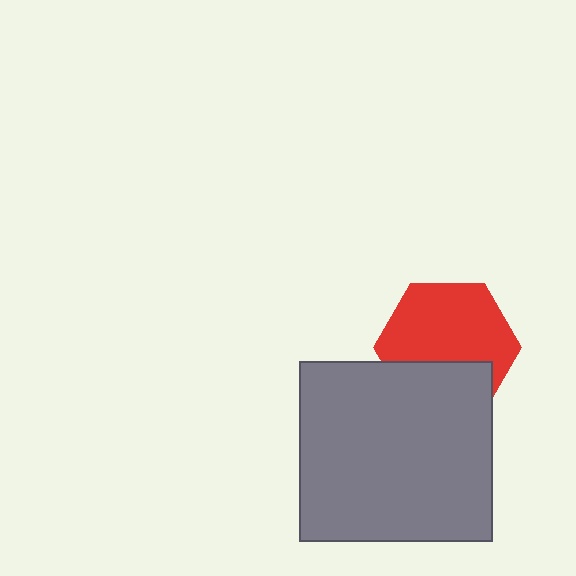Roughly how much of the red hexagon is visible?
Most of it is visible (roughly 66%).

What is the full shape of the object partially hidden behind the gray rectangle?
The partially hidden object is a red hexagon.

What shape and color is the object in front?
The object in front is a gray rectangle.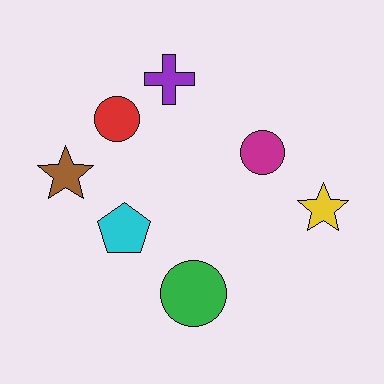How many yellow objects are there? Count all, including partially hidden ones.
There is 1 yellow object.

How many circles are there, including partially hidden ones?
There are 3 circles.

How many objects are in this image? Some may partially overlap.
There are 7 objects.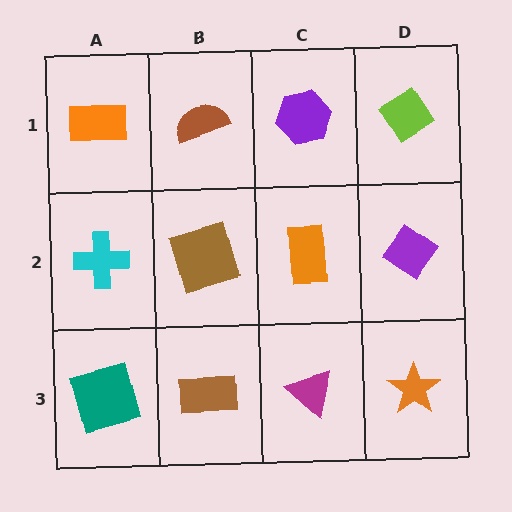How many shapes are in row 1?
4 shapes.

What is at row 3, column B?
A brown rectangle.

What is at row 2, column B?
A brown square.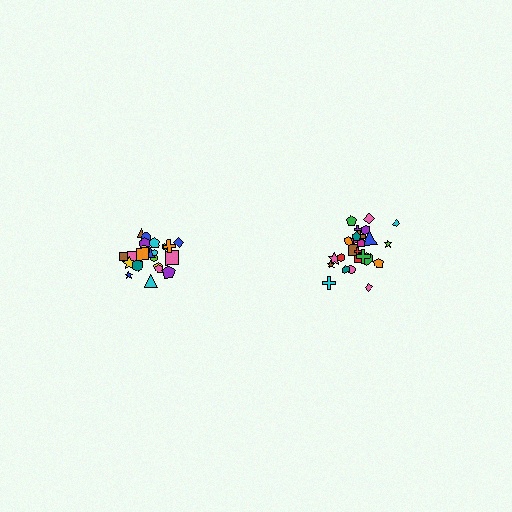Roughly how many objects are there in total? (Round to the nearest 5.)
Roughly 45 objects in total.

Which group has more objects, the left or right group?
The right group.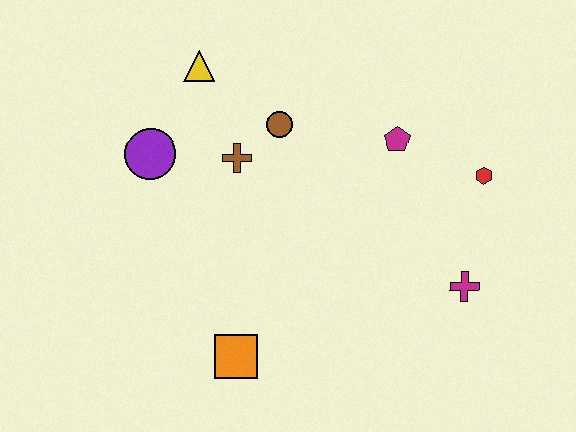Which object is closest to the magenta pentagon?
The red hexagon is closest to the magenta pentagon.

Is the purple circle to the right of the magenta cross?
No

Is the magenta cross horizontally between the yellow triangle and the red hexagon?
Yes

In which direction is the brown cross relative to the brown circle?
The brown cross is to the left of the brown circle.